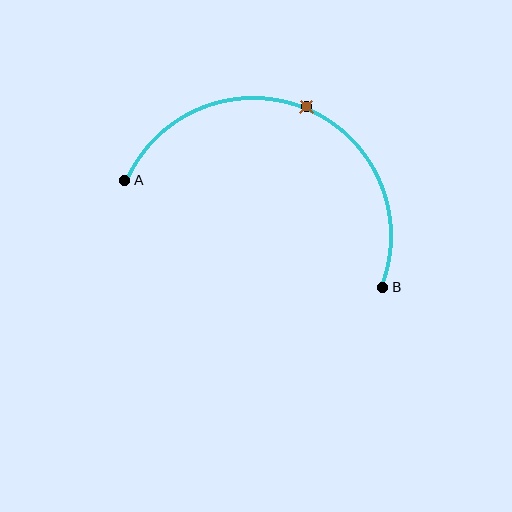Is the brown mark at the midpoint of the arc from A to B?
Yes. The brown mark lies on the arc at equal arc-length from both A and B — it is the arc midpoint.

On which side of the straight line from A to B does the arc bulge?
The arc bulges above the straight line connecting A and B.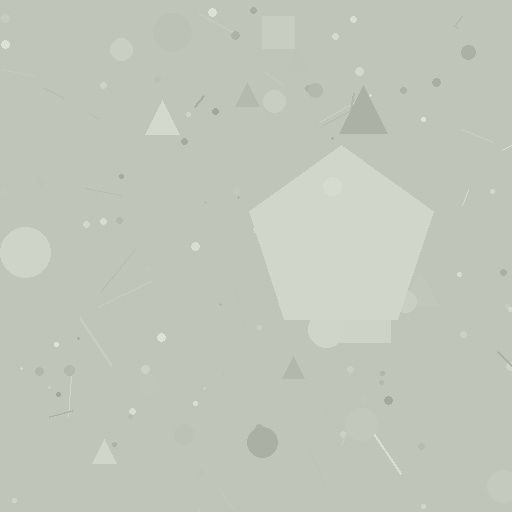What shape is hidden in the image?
A pentagon is hidden in the image.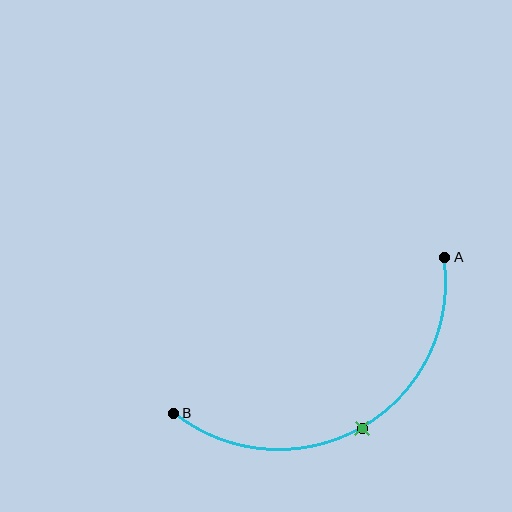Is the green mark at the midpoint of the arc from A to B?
Yes. The green mark lies on the arc at equal arc-length from both A and B — it is the arc midpoint.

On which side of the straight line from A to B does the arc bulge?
The arc bulges below the straight line connecting A and B.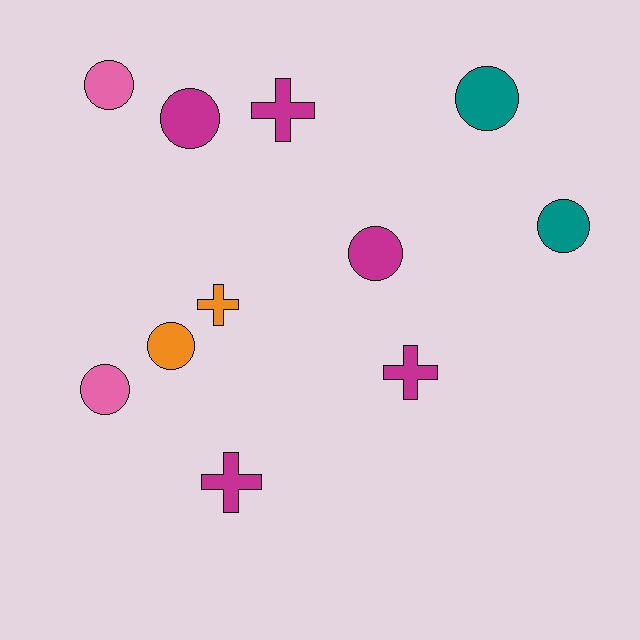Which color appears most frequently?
Magenta, with 5 objects.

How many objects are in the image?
There are 11 objects.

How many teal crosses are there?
There are no teal crosses.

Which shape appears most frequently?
Circle, with 7 objects.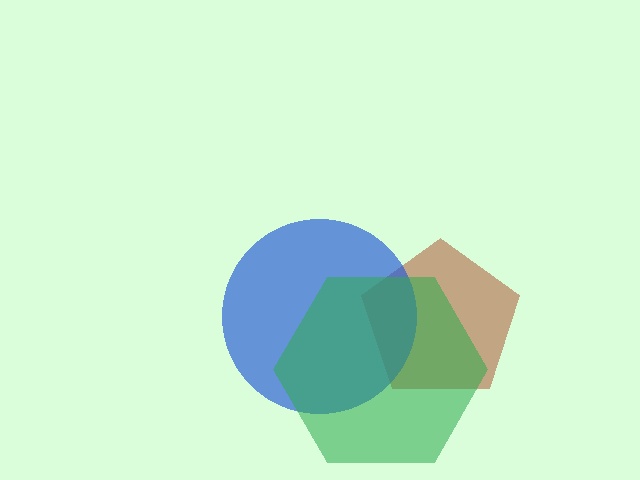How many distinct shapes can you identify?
There are 3 distinct shapes: a brown pentagon, a blue circle, a green hexagon.